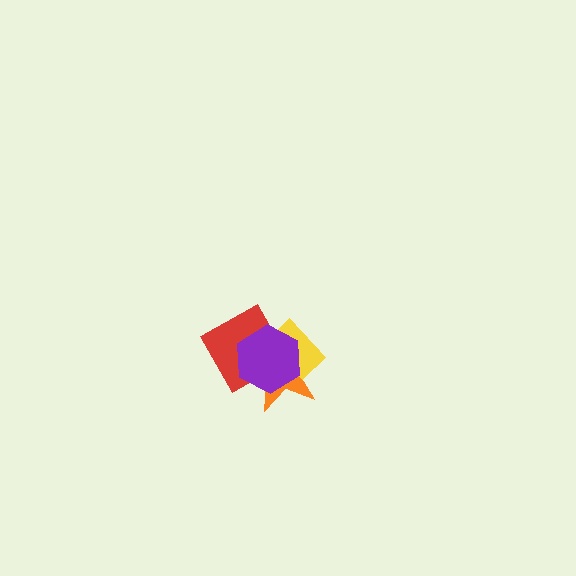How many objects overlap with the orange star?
3 objects overlap with the orange star.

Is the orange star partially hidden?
Yes, it is partially covered by another shape.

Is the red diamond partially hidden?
Yes, it is partially covered by another shape.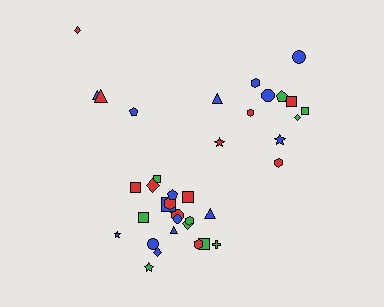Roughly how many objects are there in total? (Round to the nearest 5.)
Roughly 40 objects in total.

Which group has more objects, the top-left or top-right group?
The top-right group.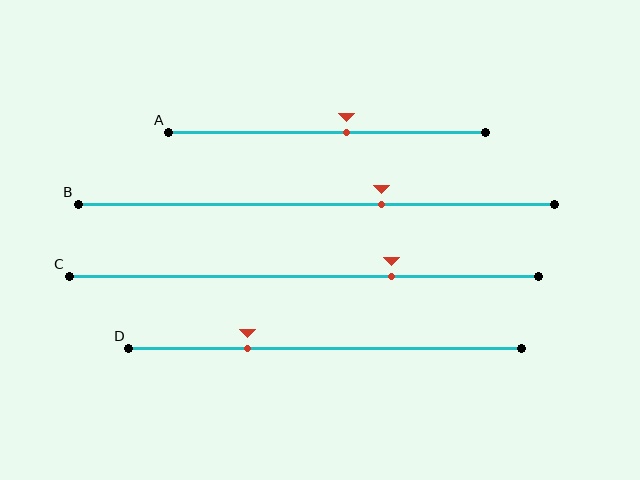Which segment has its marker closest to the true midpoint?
Segment A has its marker closest to the true midpoint.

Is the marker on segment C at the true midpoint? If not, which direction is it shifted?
No, the marker on segment C is shifted to the right by about 19% of the segment length.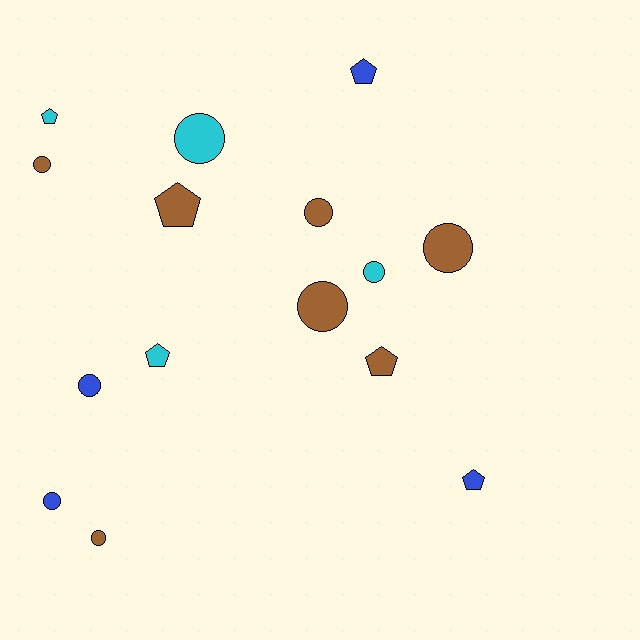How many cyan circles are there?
There are 2 cyan circles.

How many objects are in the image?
There are 15 objects.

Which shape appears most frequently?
Circle, with 9 objects.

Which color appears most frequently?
Brown, with 7 objects.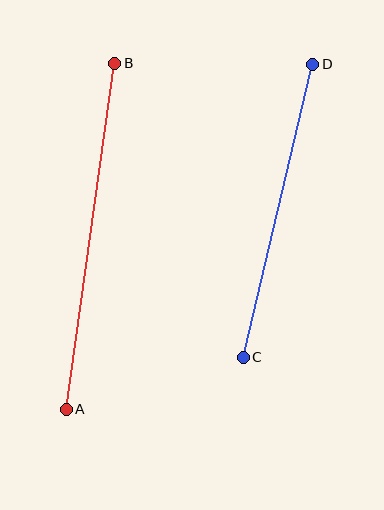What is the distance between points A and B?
The distance is approximately 349 pixels.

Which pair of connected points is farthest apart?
Points A and B are farthest apart.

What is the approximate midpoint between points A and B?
The midpoint is at approximately (91, 236) pixels.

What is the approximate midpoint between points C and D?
The midpoint is at approximately (278, 211) pixels.